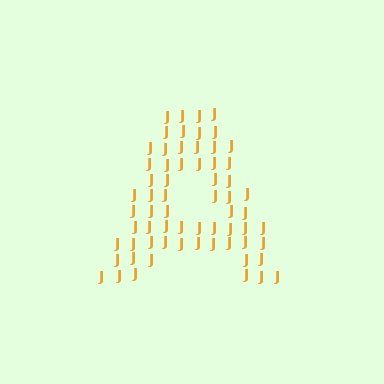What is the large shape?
The large shape is the letter A.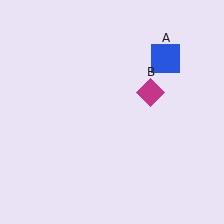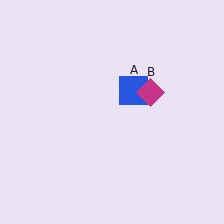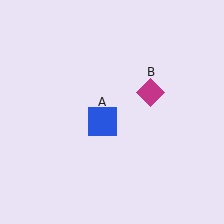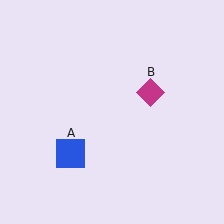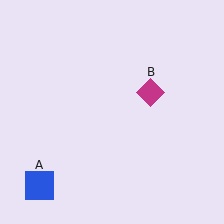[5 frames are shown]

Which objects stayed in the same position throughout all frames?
Magenta diamond (object B) remained stationary.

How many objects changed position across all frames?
1 object changed position: blue square (object A).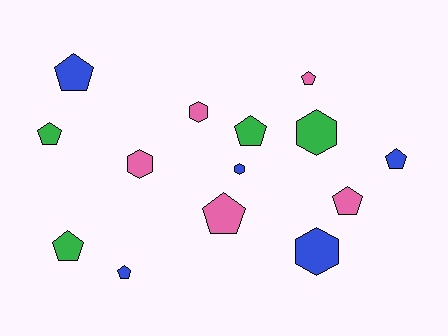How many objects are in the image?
There are 14 objects.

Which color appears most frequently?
Pink, with 5 objects.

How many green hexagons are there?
There is 1 green hexagon.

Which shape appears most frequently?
Pentagon, with 9 objects.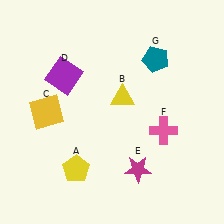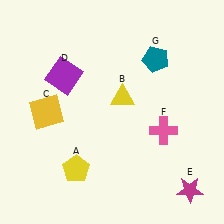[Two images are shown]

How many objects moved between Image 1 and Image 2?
1 object moved between the two images.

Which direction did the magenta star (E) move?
The magenta star (E) moved right.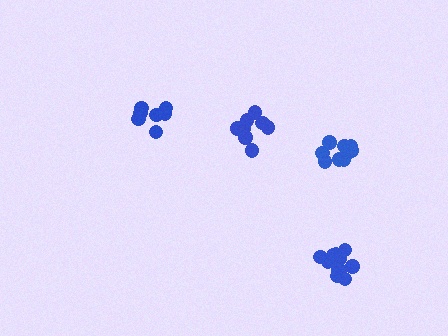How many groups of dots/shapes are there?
There are 4 groups.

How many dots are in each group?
Group 1: 11 dots, Group 2: 8 dots, Group 3: 12 dots, Group 4: 7 dots (38 total).